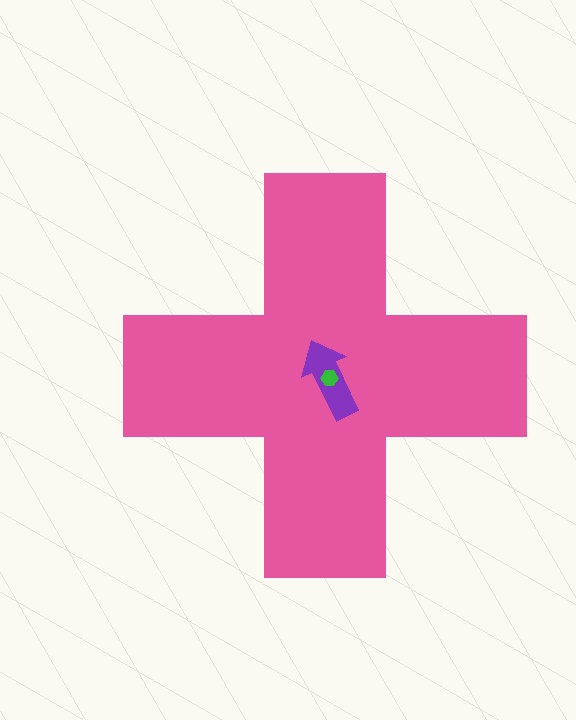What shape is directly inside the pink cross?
The purple arrow.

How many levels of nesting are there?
3.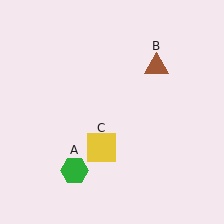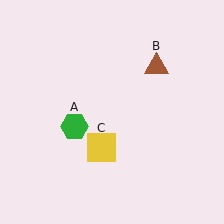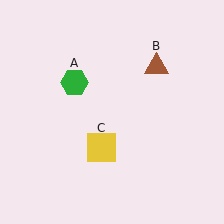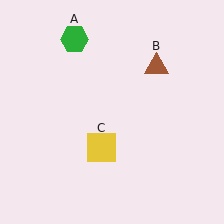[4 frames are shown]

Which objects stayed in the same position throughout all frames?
Brown triangle (object B) and yellow square (object C) remained stationary.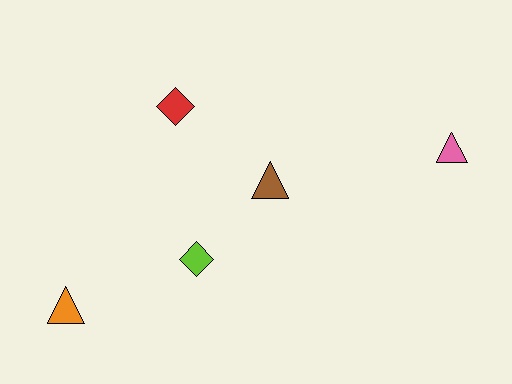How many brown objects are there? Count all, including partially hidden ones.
There is 1 brown object.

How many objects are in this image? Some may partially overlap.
There are 5 objects.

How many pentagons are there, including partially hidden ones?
There are no pentagons.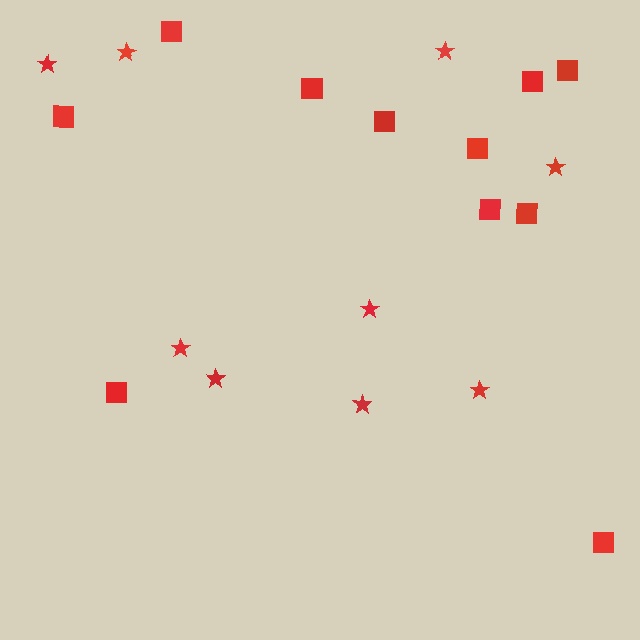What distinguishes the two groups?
There are 2 groups: one group of stars (9) and one group of squares (11).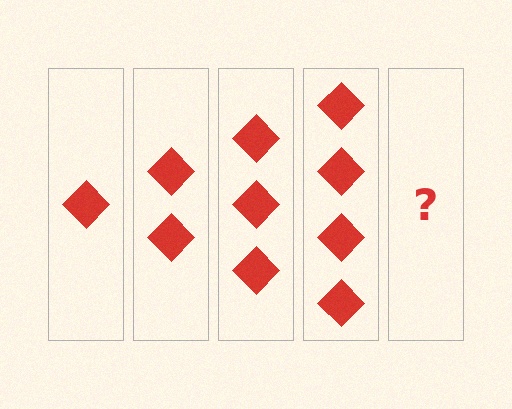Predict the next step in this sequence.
The next step is 5 diamonds.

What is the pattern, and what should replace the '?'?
The pattern is that each step adds one more diamond. The '?' should be 5 diamonds.